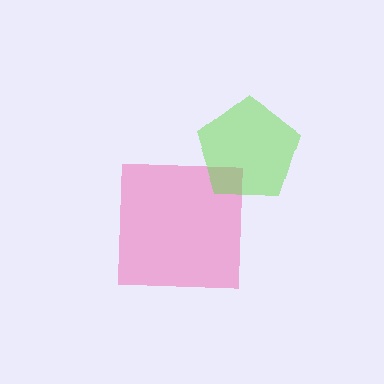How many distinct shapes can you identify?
There are 2 distinct shapes: a pink square, a lime pentagon.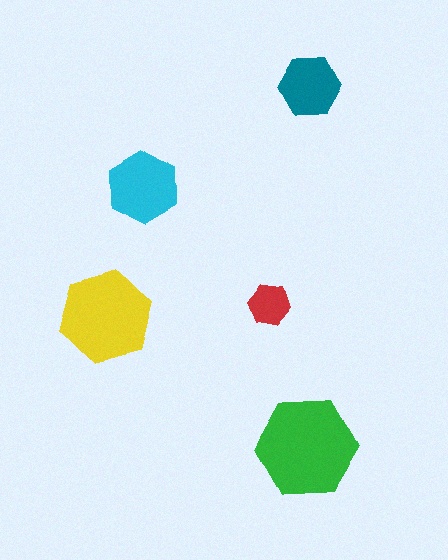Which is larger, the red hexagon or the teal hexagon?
The teal one.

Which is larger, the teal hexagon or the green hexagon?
The green one.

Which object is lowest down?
The green hexagon is bottommost.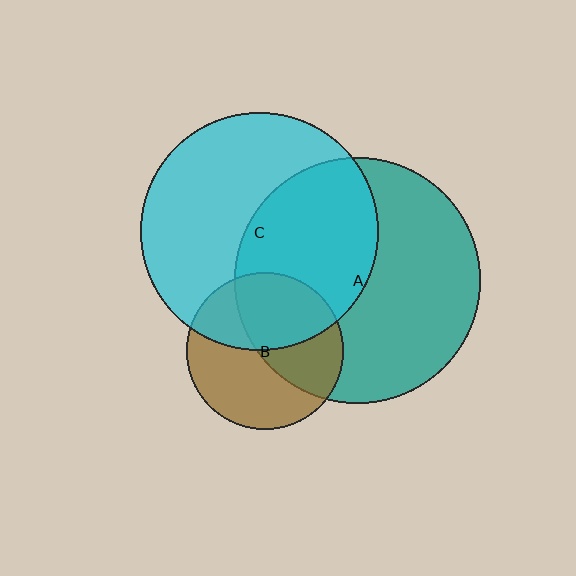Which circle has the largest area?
Circle A (teal).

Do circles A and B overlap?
Yes.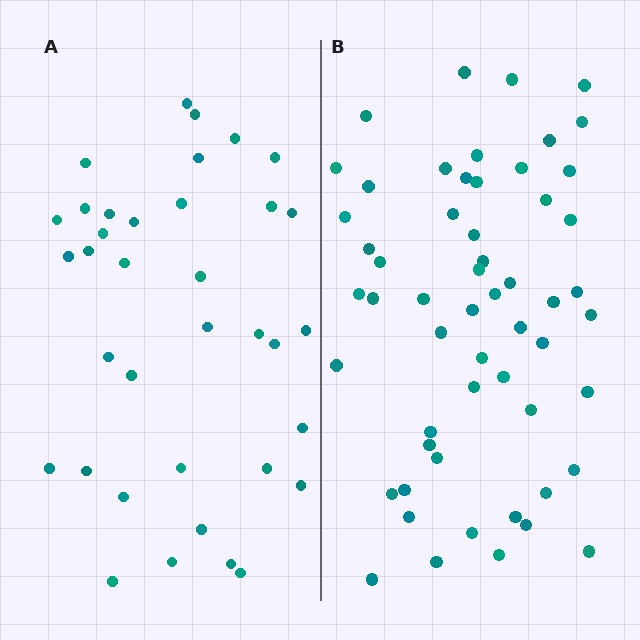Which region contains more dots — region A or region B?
Region B (the right region) has more dots.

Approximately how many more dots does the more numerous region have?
Region B has approximately 20 more dots than region A.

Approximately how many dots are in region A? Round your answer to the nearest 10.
About 40 dots. (The exact count is 36, which rounds to 40.)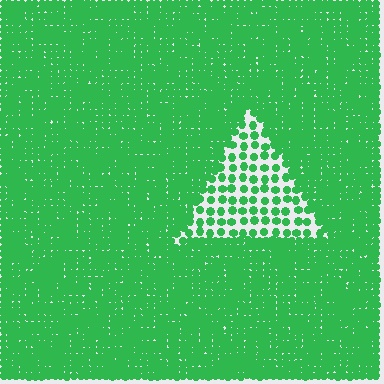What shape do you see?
I see a triangle.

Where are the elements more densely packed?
The elements are more densely packed outside the triangle boundary.